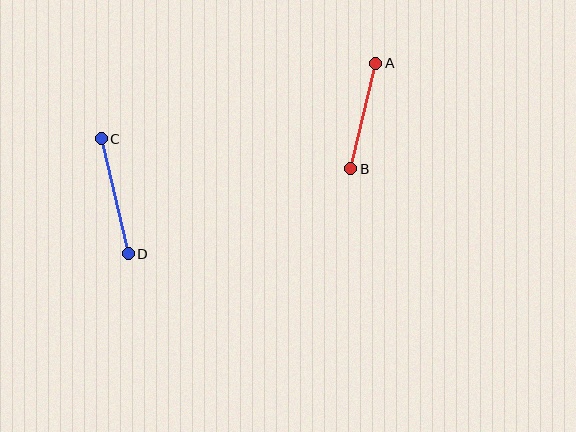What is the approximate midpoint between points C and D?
The midpoint is at approximately (115, 196) pixels.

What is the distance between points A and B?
The distance is approximately 108 pixels.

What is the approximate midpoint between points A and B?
The midpoint is at approximately (363, 116) pixels.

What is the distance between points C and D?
The distance is approximately 118 pixels.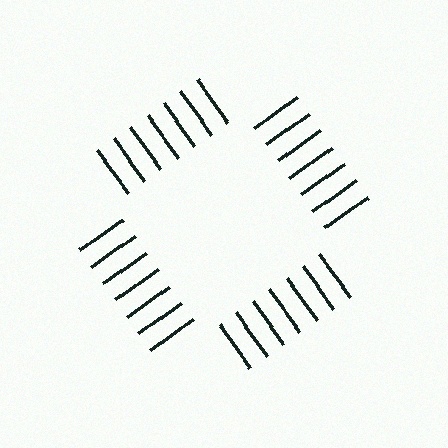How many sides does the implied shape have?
4 sides — the line-ends trace a square.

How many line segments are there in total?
28 — 7 along each of the 4 edges.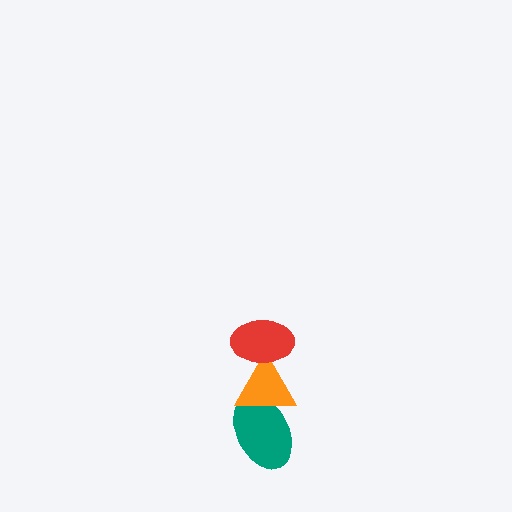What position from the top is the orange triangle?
The orange triangle is 2nd from the top.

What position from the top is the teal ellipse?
The teal ellipse is 3rd from the top.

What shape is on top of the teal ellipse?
The orange triangle is on top of the teal ellipse.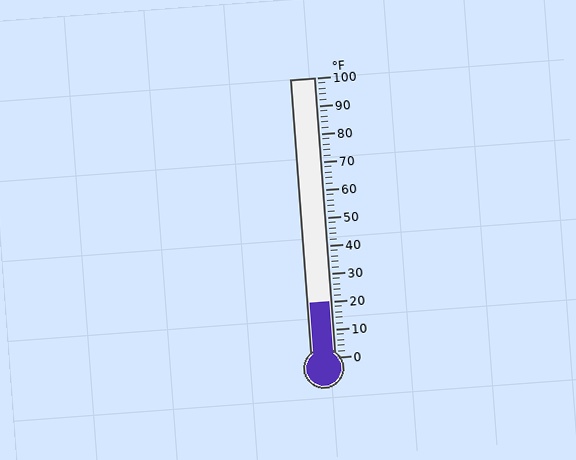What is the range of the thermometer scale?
The thermometer scale ranges from 0°F to 100°F.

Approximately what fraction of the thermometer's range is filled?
The thermometer is filled to approximately 20% of its range.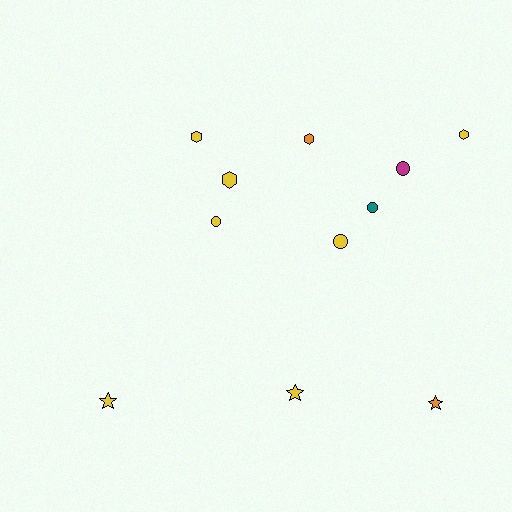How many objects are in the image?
There are 11 objects.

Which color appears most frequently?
Yellow, with 7 objects.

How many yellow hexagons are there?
There are 3 yellow hexagons.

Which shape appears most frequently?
Circle, with 4 objects.